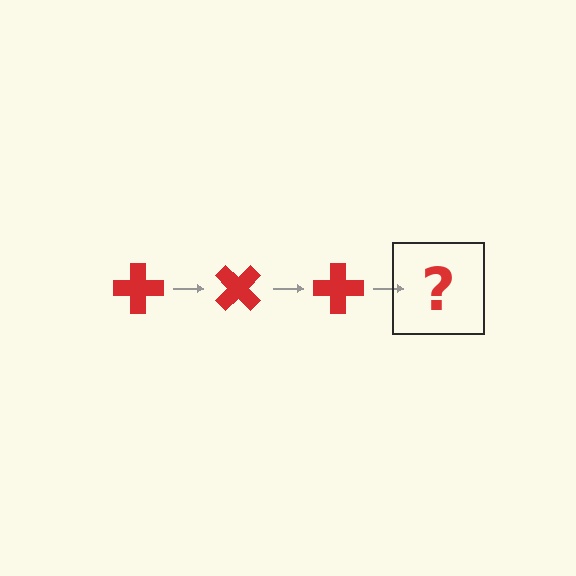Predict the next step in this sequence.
The next step is a red cross rotated 135 degrees.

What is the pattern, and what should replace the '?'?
The pattern is that the cross rotates 45 degrees each step. The '?' should be a red cross rotated 135 degrees.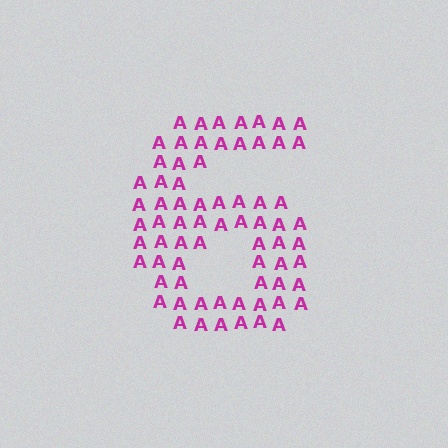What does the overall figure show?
The overall figure shows the digit 6.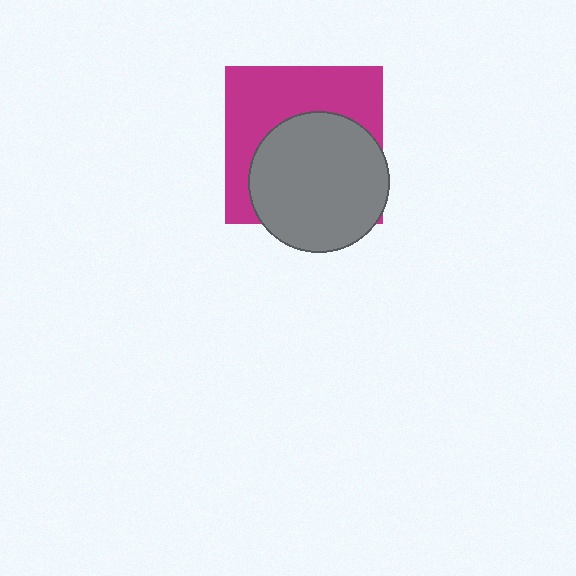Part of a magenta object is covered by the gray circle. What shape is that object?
It is a square.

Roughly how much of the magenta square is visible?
About half of it is visible (roughly 47%).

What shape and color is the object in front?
The object in front is a gray circle.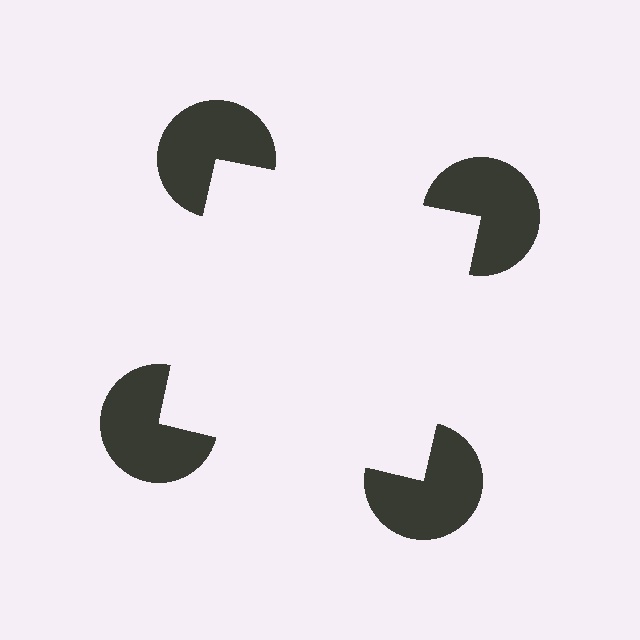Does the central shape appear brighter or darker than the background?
It typically appears slightly brighter than the background, even though no actual brightness change is drawn.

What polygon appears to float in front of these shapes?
An illusory square — its edges are inferred from the aligned wedge cuts in the pac-man discs, not physically drawn.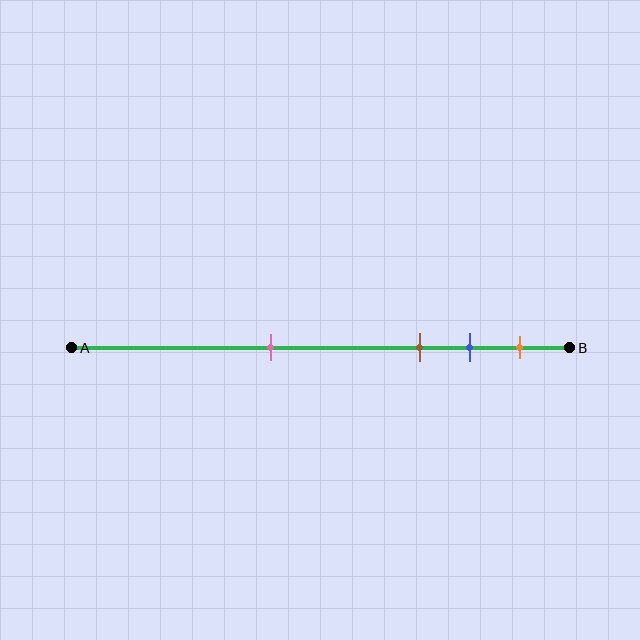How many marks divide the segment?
There are 4 marks dividing the segment.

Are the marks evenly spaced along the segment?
No, the marks are not evenly spaced.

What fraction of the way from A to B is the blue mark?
The blue mark is approximately 80% (0.8) of the way from A to B.